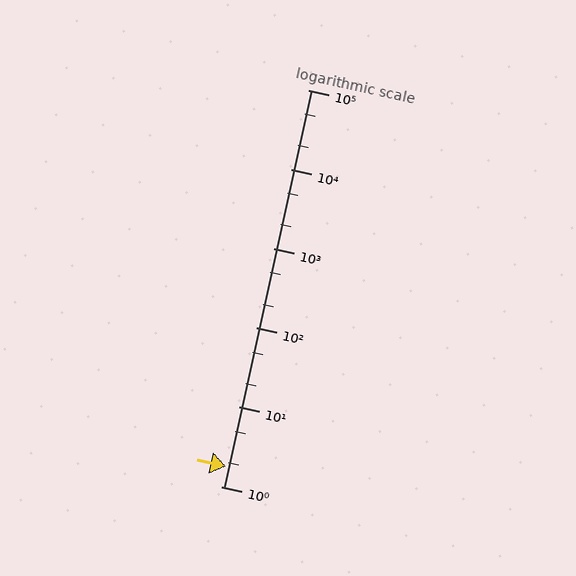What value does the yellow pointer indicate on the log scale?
The pointer indicates approximately 1.8.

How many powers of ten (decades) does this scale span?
The scale spans 5 decades, from 1 to 100000.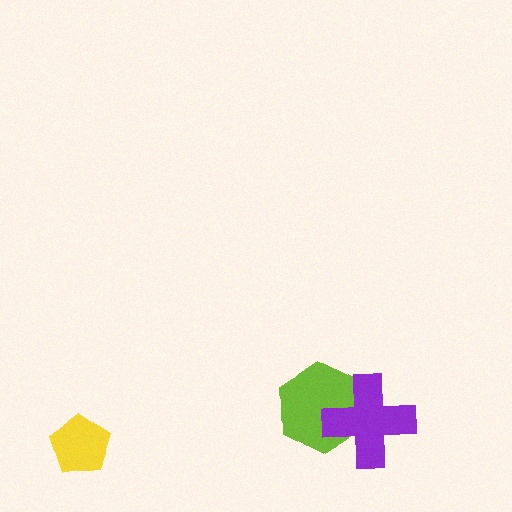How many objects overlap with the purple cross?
1 object overlaps with the purple cross.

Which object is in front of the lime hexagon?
The purple cross is in front of the lime hexagon.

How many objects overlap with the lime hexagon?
1 object overlaps with the lime hexagon.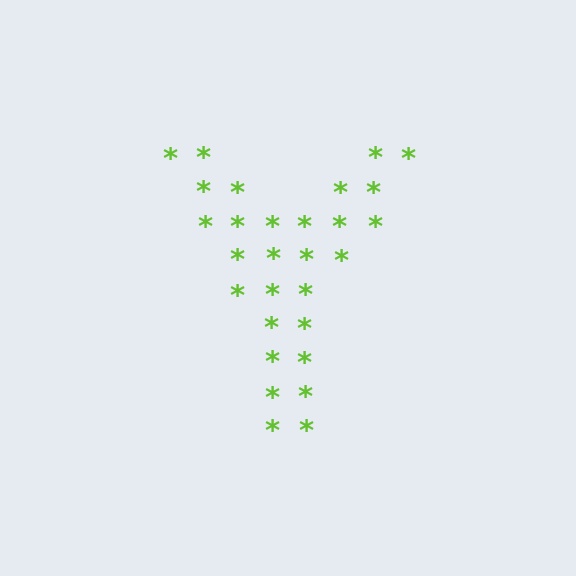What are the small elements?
The small elements are asterisks.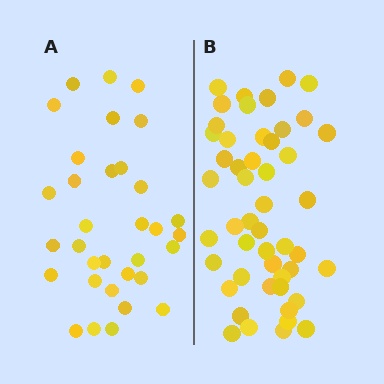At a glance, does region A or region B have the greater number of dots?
Region B (the right region) has more dots.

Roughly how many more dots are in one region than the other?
Region B has approximately 15 more dots than region A.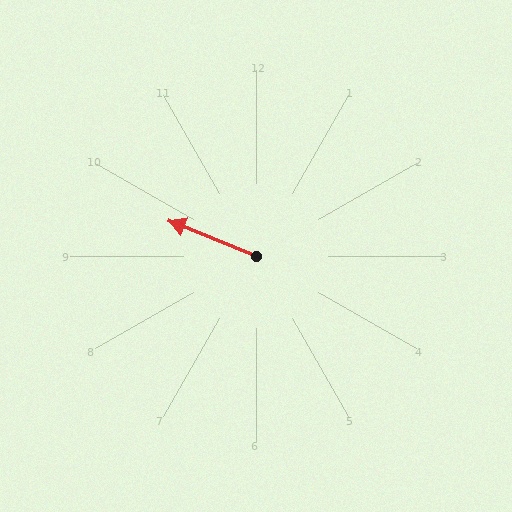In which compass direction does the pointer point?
West.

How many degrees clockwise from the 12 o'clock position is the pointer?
Approximately 292 degrees.